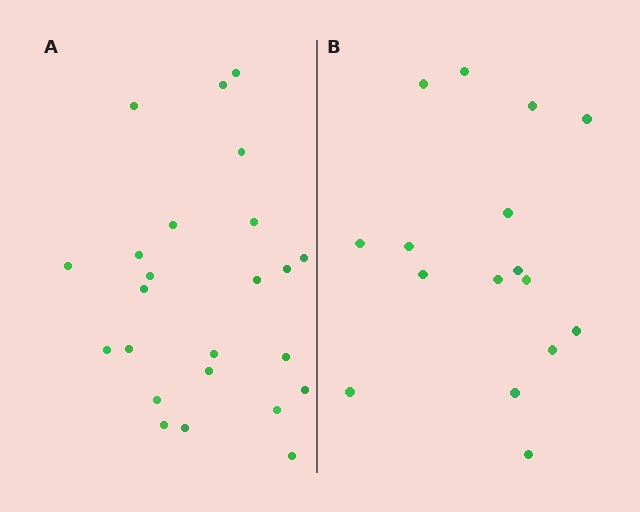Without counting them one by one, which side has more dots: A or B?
Region A (the left region) has more dots.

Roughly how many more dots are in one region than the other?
Region A has roughly 8 or so more dots than region B.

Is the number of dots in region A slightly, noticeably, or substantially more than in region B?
Region A has substantially more. The ratio is roughly 1.5 to 1.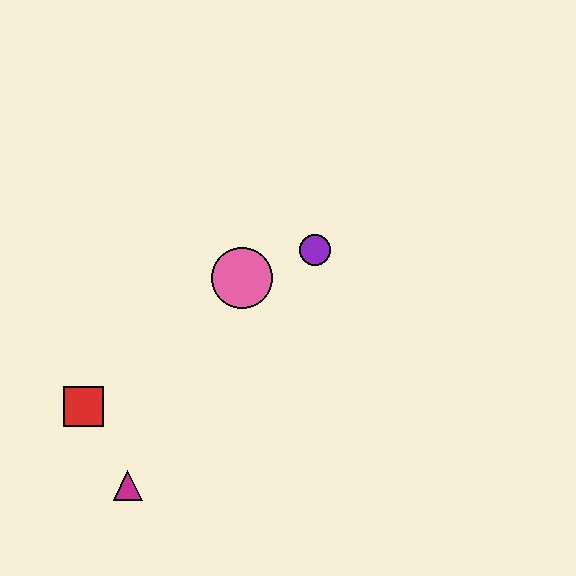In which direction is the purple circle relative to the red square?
The purple circle is to the right of the red square.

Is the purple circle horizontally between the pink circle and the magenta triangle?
No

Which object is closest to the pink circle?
The purple circle is closest to the pink circle.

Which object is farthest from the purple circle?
The magenta triangle is farthest from the purple circle.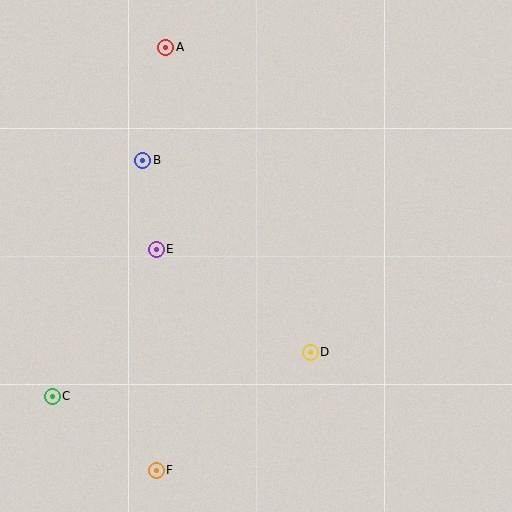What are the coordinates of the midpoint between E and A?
The midpoint between E and A is at (161, 148).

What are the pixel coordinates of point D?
Point D is at (310, 352).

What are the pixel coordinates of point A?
Point A is at (166, 47).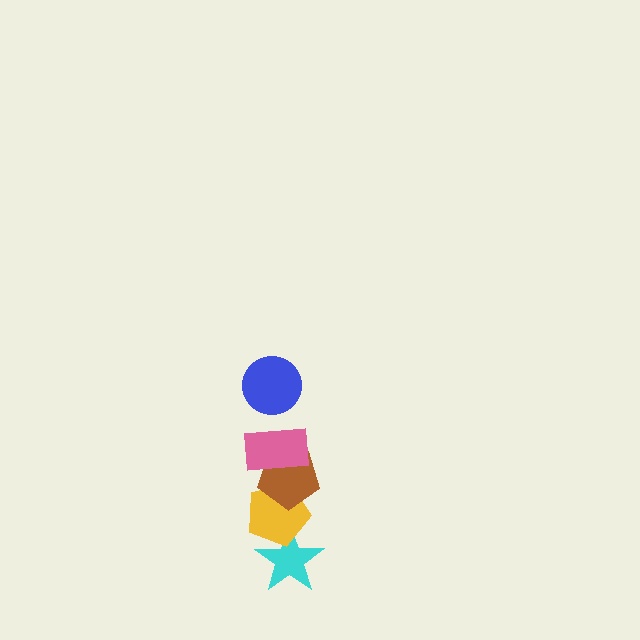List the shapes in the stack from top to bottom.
From top to bottom: the blue circle, the pink rectangle, the brown pentagon, the yellow pentagon, the cyan star.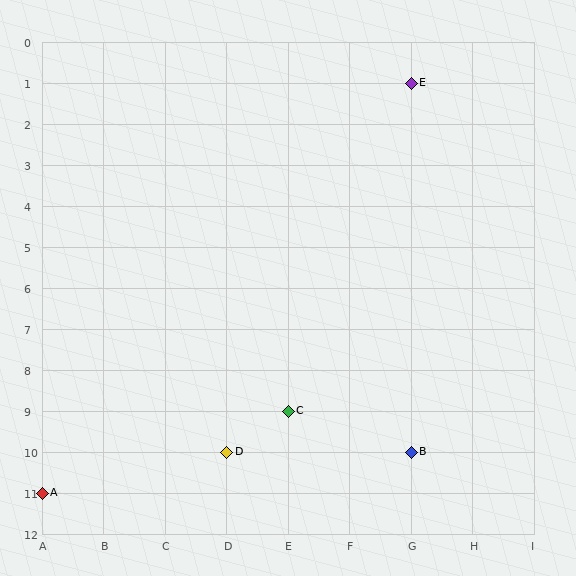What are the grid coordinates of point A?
Point A is at grid coordinates (A, 11).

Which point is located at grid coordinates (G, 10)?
Point B is at (G, 10).